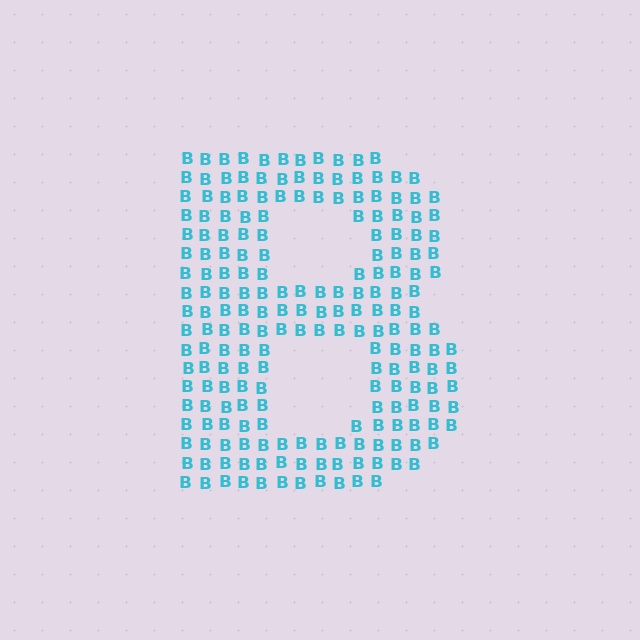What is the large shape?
The large shape is the letter B.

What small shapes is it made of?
It is made of small letter B's.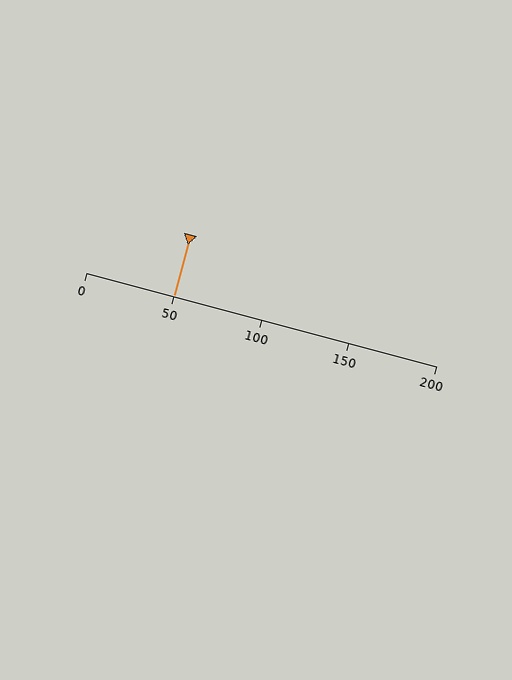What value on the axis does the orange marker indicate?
The marker indicates approximately 50.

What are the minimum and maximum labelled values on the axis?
The axis runs from 0 to 200.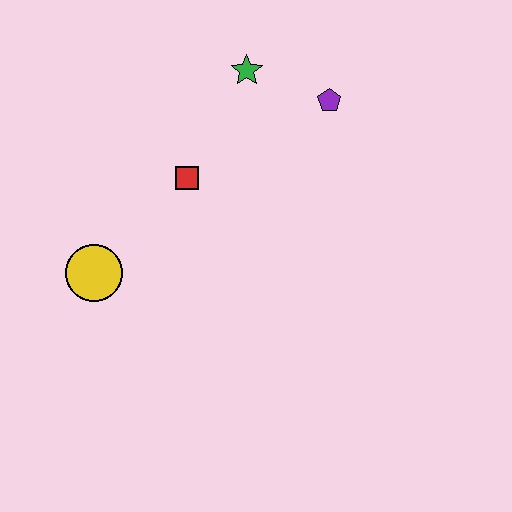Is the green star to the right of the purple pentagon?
No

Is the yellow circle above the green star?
No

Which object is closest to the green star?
The purple pentagon is closest to the green star.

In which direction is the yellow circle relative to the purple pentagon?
The yellow circle is to the left of the purple pentagon.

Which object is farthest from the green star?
The yellow circle is farthest from the green star.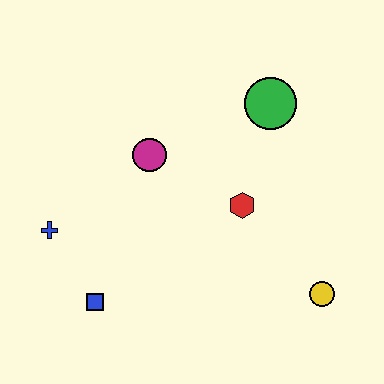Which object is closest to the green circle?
The red hexagon is closest to the green circle.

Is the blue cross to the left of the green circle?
Yes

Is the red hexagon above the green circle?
No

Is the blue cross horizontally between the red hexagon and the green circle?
No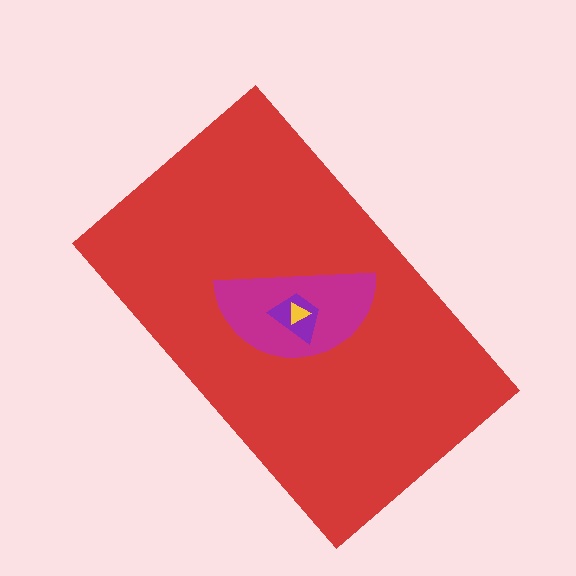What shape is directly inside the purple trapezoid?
The yellow triangle.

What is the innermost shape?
The yellow triangle.